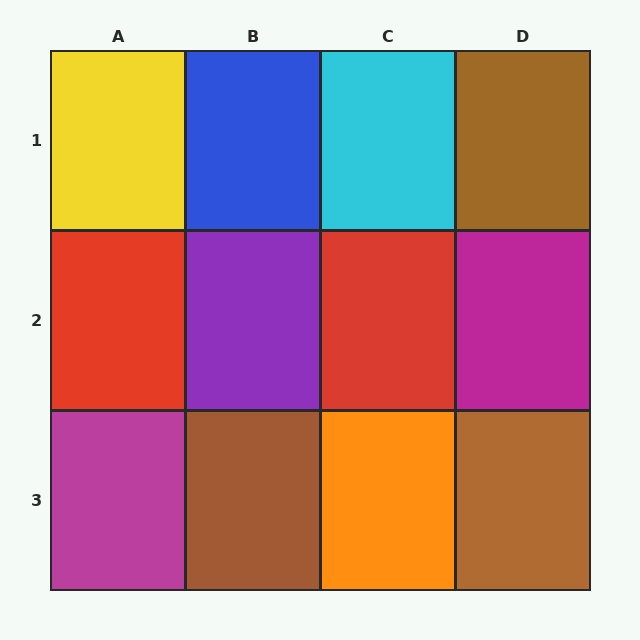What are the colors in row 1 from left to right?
Yellow, blue, cyan, brown.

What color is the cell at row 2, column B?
Purple.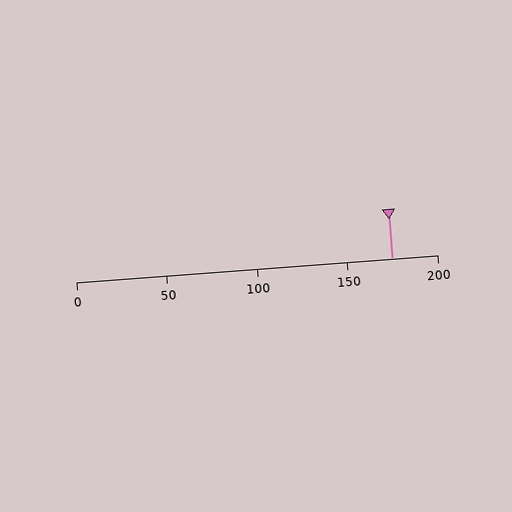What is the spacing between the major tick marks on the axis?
The major ticks are spaced 50 apart.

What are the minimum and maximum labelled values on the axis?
The axis runs from 0 to 200.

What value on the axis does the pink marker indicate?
The marker indicates approximately 175.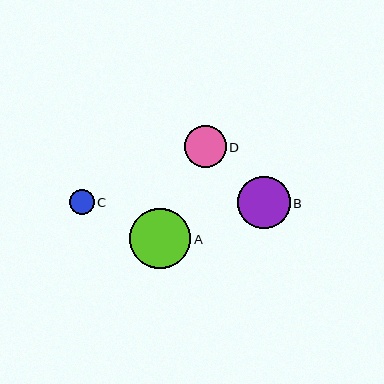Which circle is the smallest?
Circle C is the smallest with a size of approximately 25 pixels.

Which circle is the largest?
Circle A is the largest with a size of approximately 61 pixels.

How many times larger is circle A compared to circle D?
Circle A is approximately 1.4 times the size of circle D.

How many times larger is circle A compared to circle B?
Circle A is approximately 1.2 times the size of circle B.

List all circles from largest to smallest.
From largest to smallest: A, B, D, C.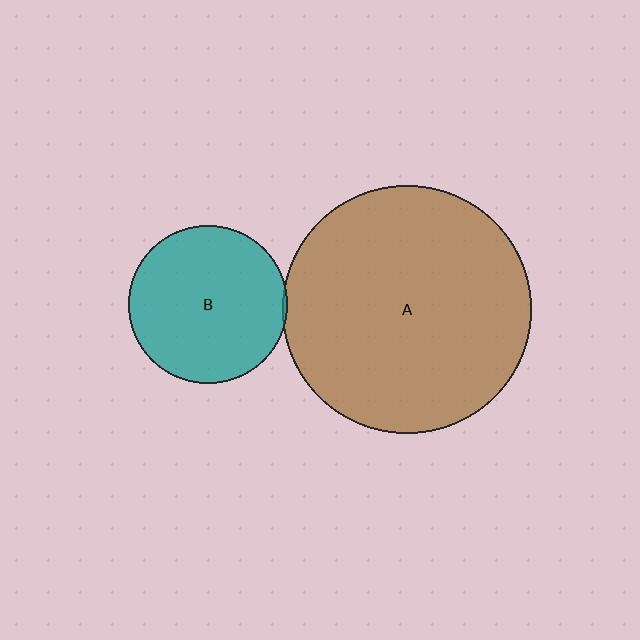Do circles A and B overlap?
Yes.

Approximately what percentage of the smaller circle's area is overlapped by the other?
Approximately 5%.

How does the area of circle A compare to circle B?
Approximately 2.5 times.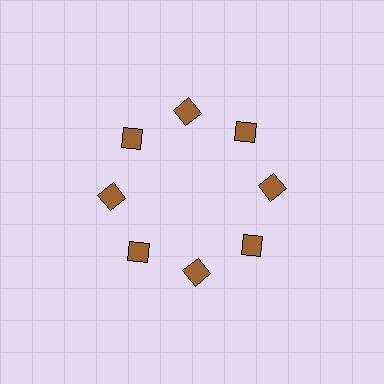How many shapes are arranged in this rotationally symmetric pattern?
There are 8 shapes, arranged in 8 groups of 1.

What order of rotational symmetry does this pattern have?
This pattern has 8-fold rotational symmetry.